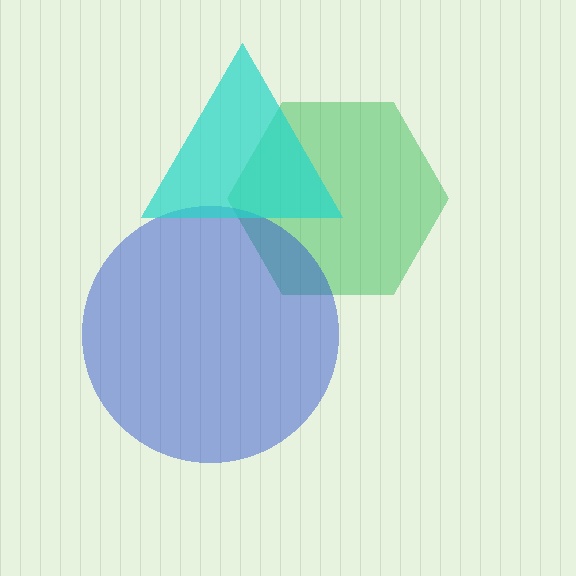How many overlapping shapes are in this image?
There are 3 overlapping shapes in the image.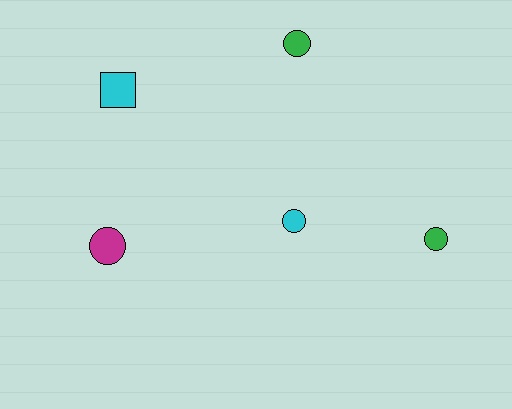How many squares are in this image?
There is 1 square.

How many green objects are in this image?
There are 2 green objects.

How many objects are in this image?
There are 5 objects.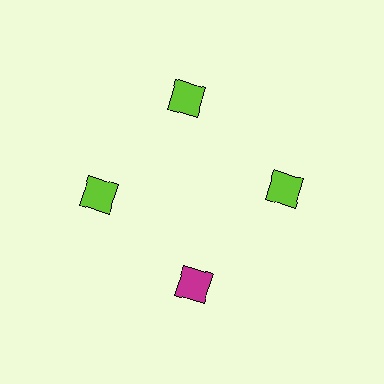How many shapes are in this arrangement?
There are 4 shapes arranged in a ring pattern.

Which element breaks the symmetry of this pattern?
The magenta diamond at roughly the 6 o'clock position breaks the symmetry. All other shapes are lime diamonds.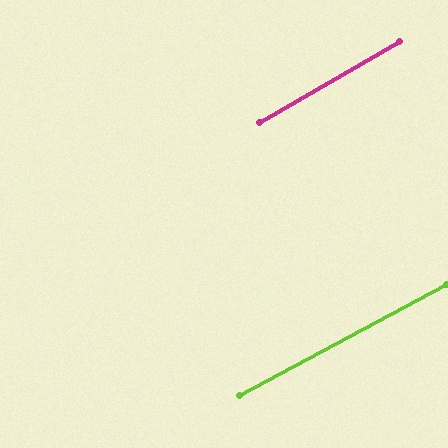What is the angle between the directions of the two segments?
Approximately 2 degrees.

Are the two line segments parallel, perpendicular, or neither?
Parallel — their directions differ by only 1.9°.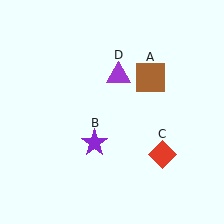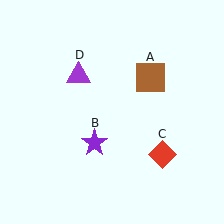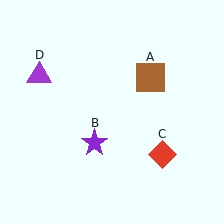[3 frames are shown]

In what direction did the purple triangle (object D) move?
The purple triangle (object D) moved left.